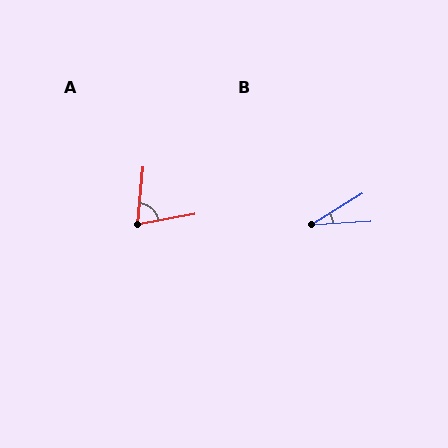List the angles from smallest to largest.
B (28°), A (74°).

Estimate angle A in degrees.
Approximately 74 degrees.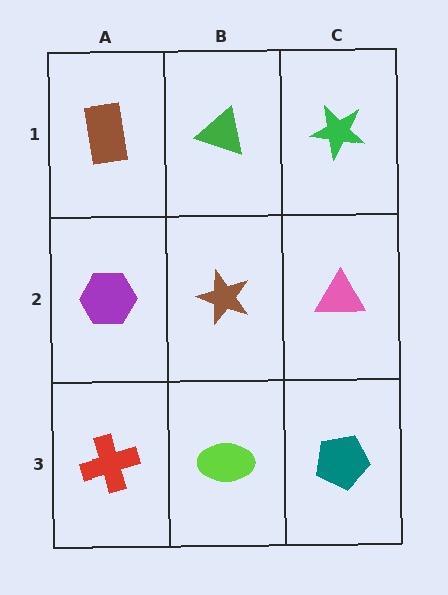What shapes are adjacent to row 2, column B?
A green triangle (row 1, column B), a lime ellipse (row 3, column B), a purple hexagon (row 2, column A), a pink triangle (row 2, column C).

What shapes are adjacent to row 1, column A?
A purple hexagon (row 2, column A), a green triangle (row 1, column B).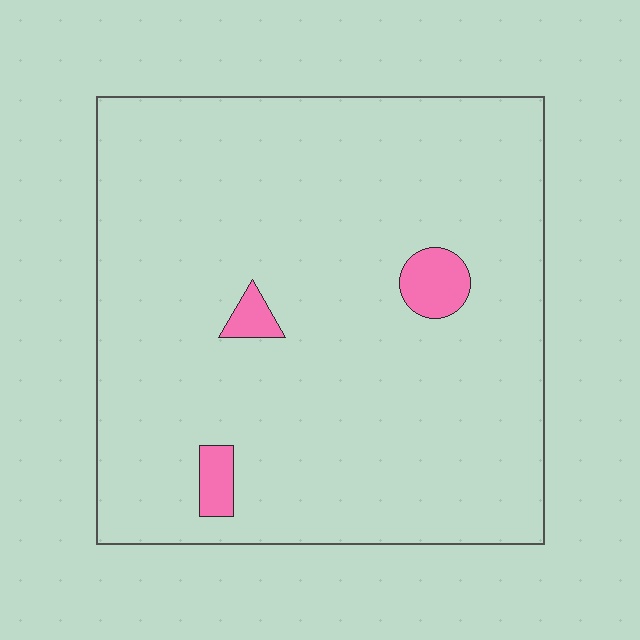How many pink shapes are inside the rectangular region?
3.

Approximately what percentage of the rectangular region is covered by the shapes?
Approximately 5%.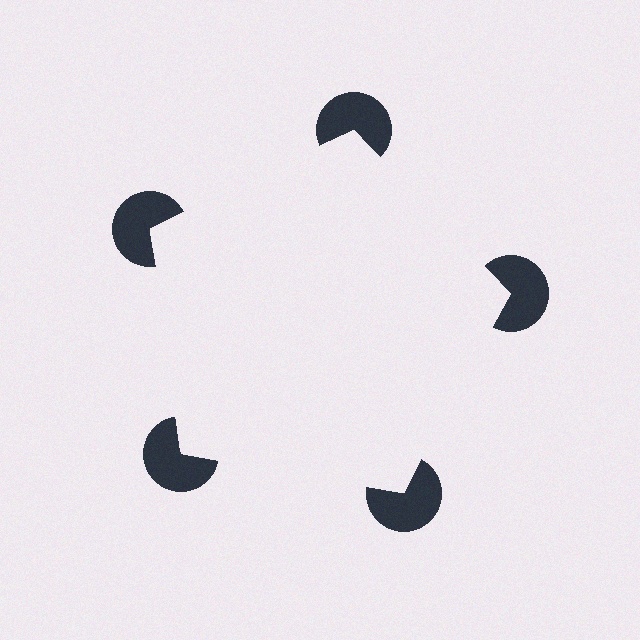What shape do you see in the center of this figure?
An illusory pentagon — its edges are inferred from the aligned wedge cuts in the pac-man discs, not physically drawn.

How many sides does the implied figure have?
5 sides.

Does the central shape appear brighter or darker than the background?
It typically appears slightly brighter than the background, even though no actual brightness change is drawn.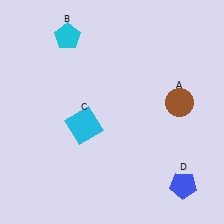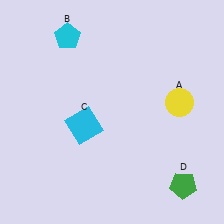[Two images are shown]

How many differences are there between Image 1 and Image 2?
There are 2 differences between the two images.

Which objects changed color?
A changed from brown to yellow. D changed from blue to green.